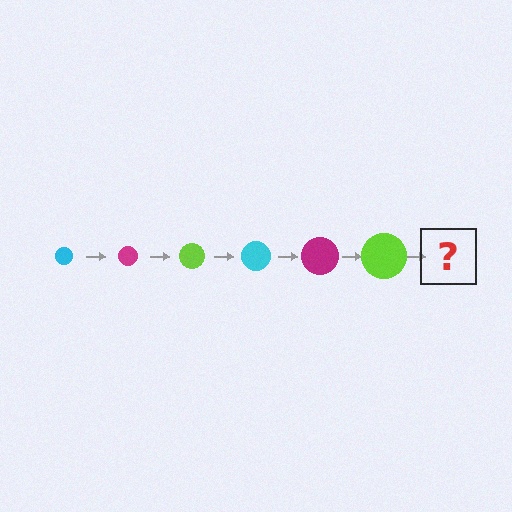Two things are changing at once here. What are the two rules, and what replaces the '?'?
The two rules are that the circle grows larger each step and the color cycles through cyan, magenta, and lime. The '?' should be a cyan circle, larger than the previous one.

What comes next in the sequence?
The next element should be a cyan circle, larger than the previous one.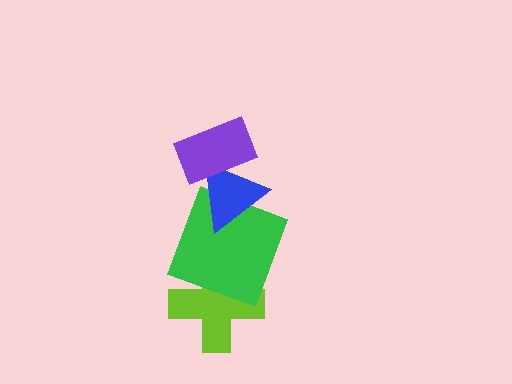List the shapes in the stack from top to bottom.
From top to bottom: the purple rectangle, the blue triangle, the green square, the lime cross.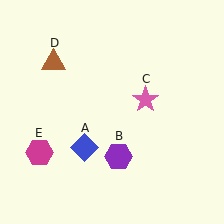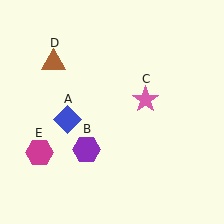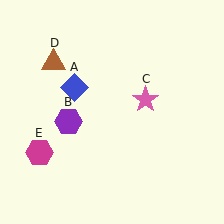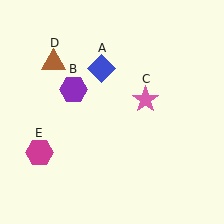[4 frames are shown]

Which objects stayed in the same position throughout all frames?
Pink star (object C) and brown triangle (object D) and magenta hexagon (object E) remained stationary.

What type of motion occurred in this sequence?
The blue diamond (object A), purple hexagon (object B) rotated clockwise around the center of the scene.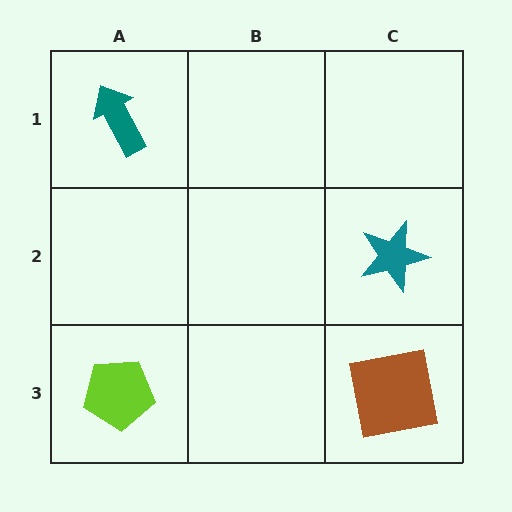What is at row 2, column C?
A teal star.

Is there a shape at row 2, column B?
No, that cell is empty.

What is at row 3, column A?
A lime pentagon.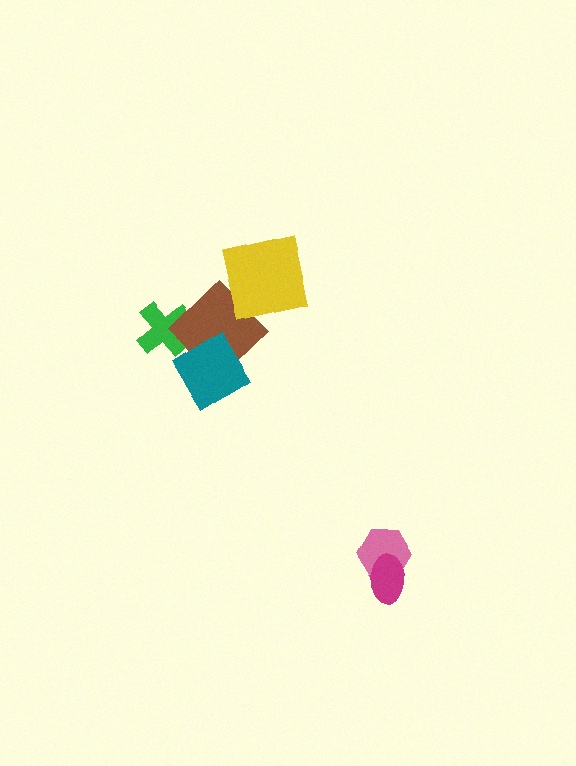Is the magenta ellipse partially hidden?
No, no other shape covers it.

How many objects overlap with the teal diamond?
1 object overlaps with the teal diamond.